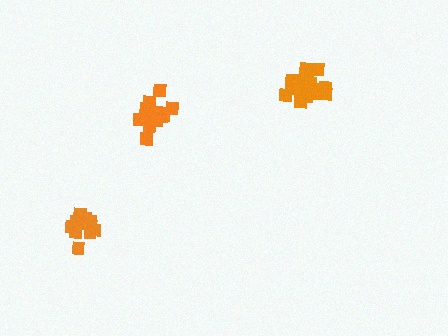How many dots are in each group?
Group 1: 13 dots, Group 2: 17 dots, Group 3: 16 dots (46 total).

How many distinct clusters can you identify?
There are 3 distinct clusters.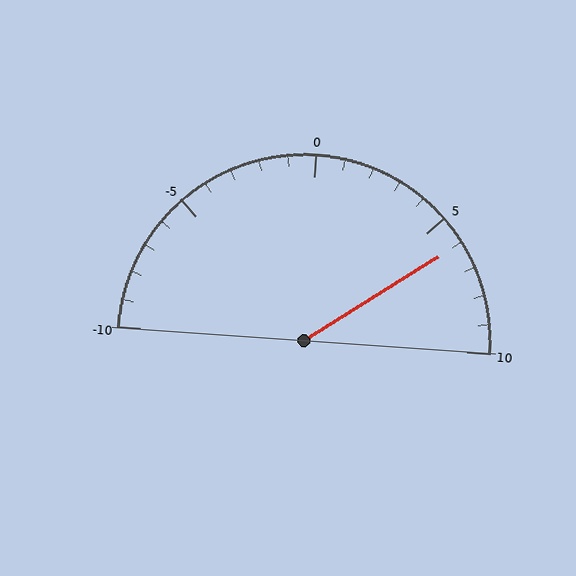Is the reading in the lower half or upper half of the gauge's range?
The reading is in the upper half of the range (-10 to 10).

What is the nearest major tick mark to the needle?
The nearest major tick mark is 5.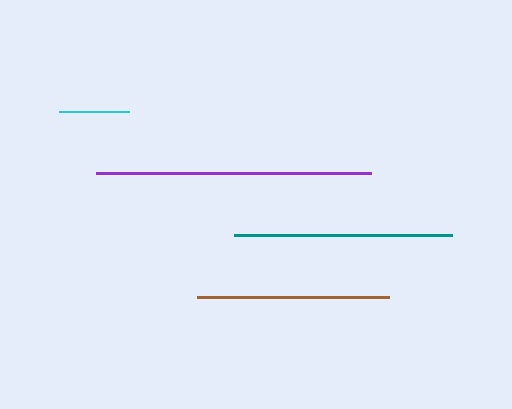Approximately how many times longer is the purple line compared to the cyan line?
The purple line is approximately 3.9 times the length of the cyan line.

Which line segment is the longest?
The purple line is the longest at approximately 276 pixels.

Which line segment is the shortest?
The cyan line is the shortest at approximately 70 pixels.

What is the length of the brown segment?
The brown segment is approximately 192 pixels long.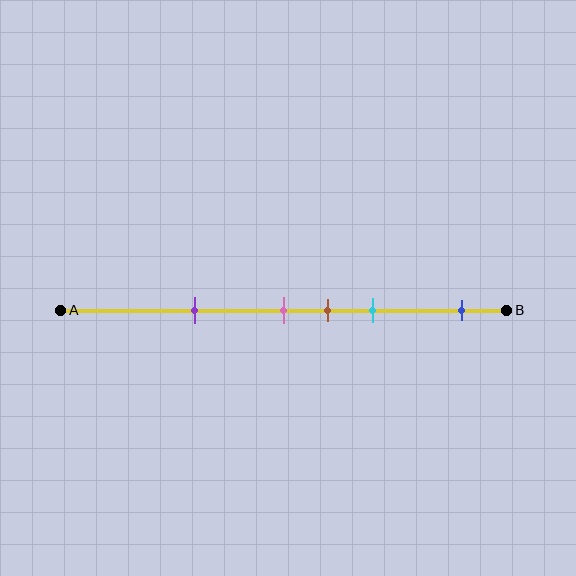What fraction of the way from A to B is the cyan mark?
The cyan mark is approximately 70% (0.7) of the way from A to B.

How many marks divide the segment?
There are 5 marks dividing the segment.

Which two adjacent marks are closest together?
The pink and brown marks are the closest adjacent pair.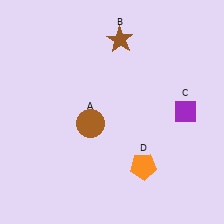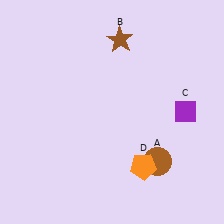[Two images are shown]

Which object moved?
The brown circle (A) moved right.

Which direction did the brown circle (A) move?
The brown circle (A) moved right.